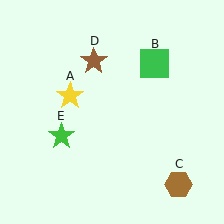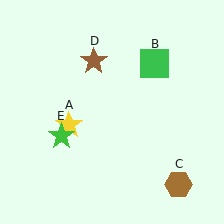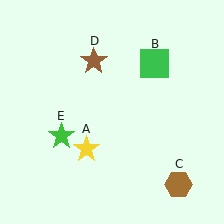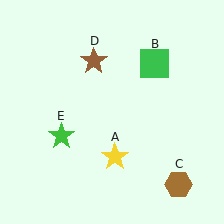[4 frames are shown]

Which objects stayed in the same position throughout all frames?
Green square (object B) and brown hexagon (object C) and brown star (object D) and green star (object E) remained stationary.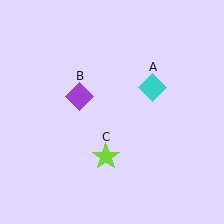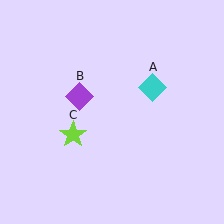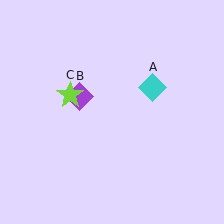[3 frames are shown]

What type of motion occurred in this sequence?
The lime star (object C) rotated clockwise around the center of the scene.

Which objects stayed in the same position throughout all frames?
Cyan diamond (object A) and purple diamond (object B) remained stationary.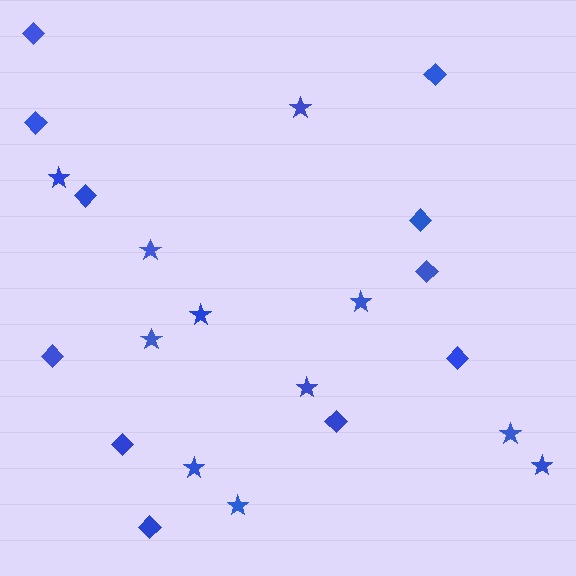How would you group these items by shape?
There are 2 groups: one group of stars (11) and one group of diamonds (11).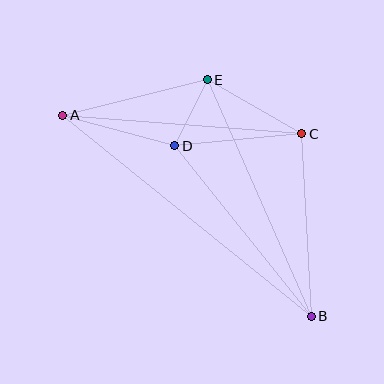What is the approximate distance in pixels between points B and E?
The distance between B and E is approximately 258 pixels.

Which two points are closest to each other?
Points D and E are closest to each other.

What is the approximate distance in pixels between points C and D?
The distance between C and D is approximately 128 pixels.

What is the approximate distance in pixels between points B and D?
The distance between B and D is approximately 219 pixels.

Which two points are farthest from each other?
Points A and B are farthest from each other.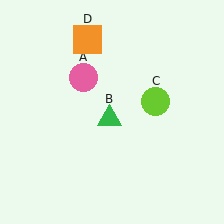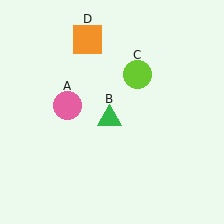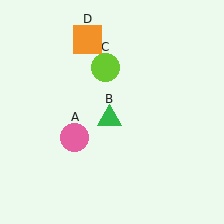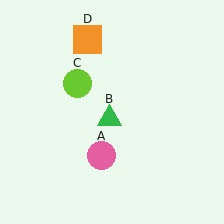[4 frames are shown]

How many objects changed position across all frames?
2 objects changed position: pink circle (object A), lime circle (object C).